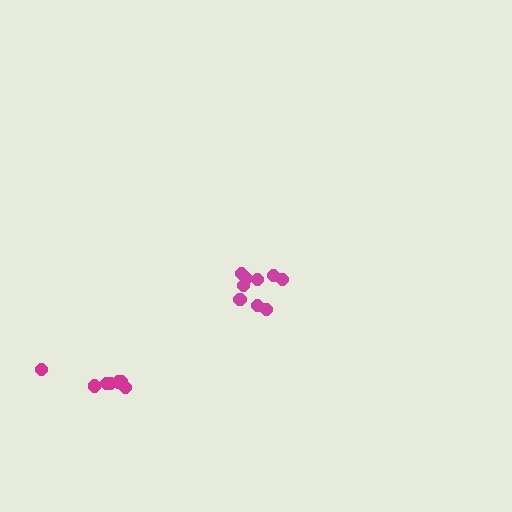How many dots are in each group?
Group 1: 9 dots, Group 2: 7 dots (16 total).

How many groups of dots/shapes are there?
There are 2 groups.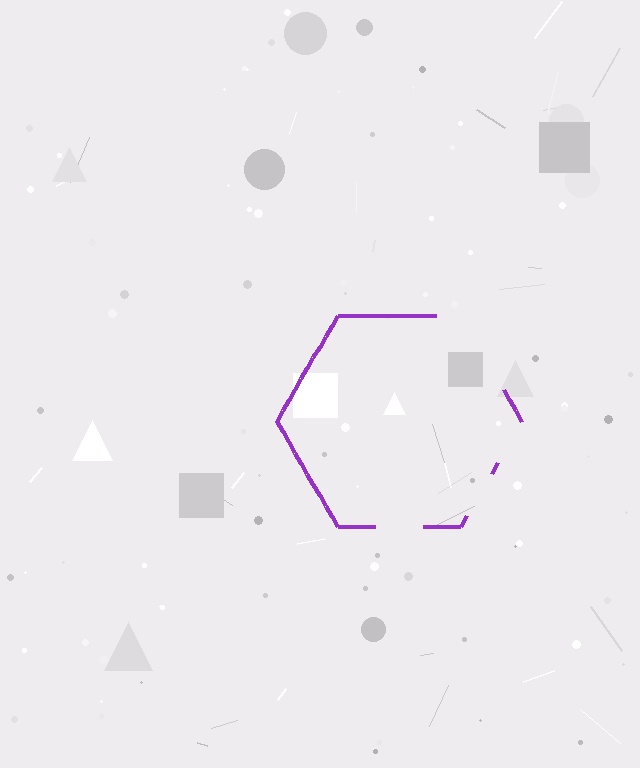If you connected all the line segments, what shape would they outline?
They would outline a hexagon.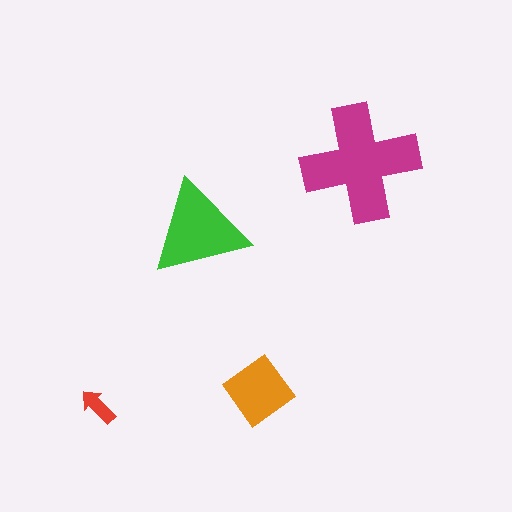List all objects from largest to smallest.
The magenta cross, the green triangle, the orange diamond, the red arrow.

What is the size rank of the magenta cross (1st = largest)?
1st.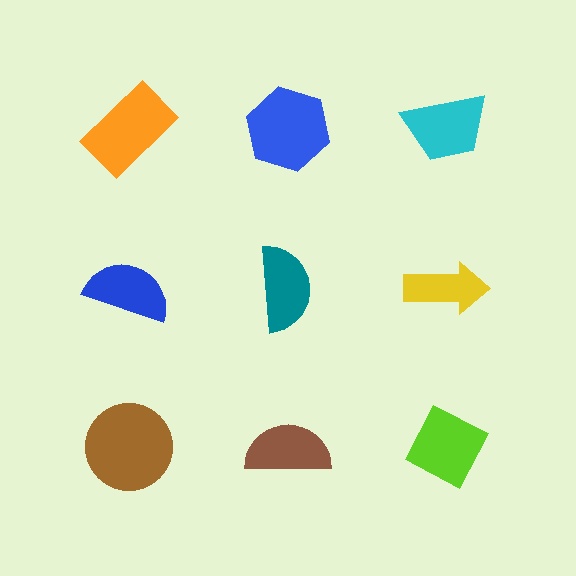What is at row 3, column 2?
A brown semicircle.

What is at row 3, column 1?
A brown circle.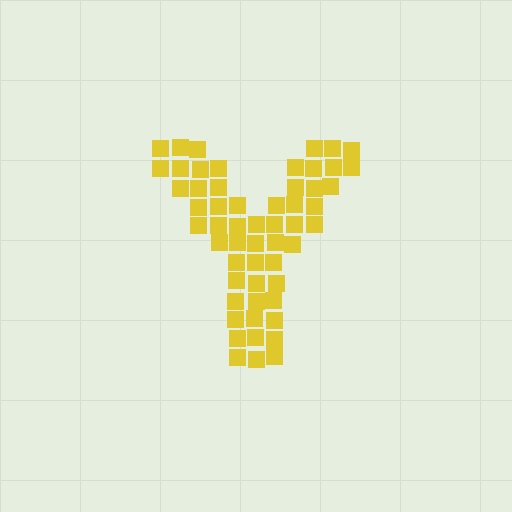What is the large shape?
The large shape is the letter Y.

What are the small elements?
The small elements are squares.